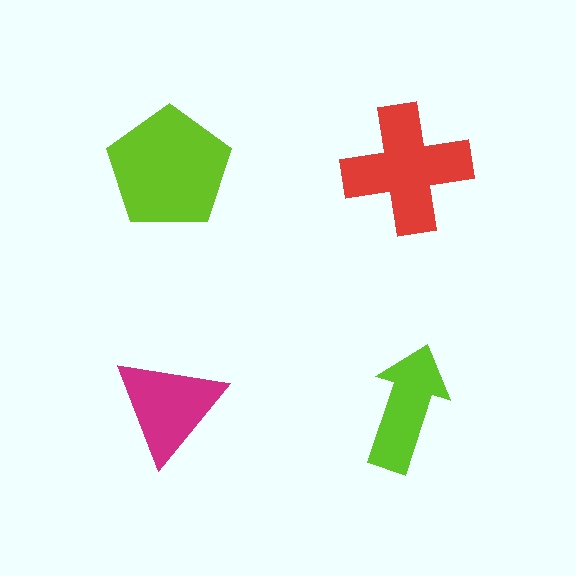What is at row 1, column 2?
A red cross.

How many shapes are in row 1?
2 shapes.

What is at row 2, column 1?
A magenta triangle.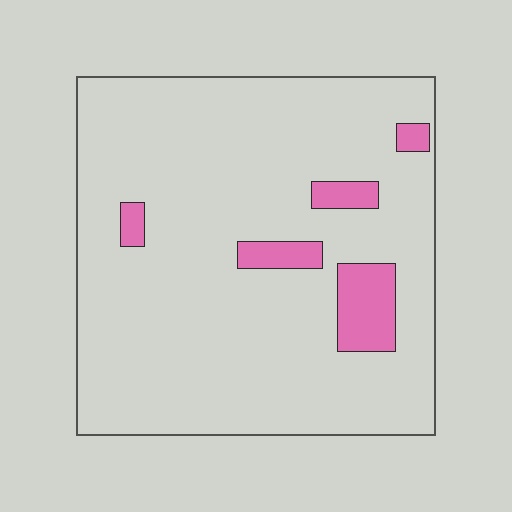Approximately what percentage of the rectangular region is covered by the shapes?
Approximately 10%.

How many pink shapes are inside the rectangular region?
5.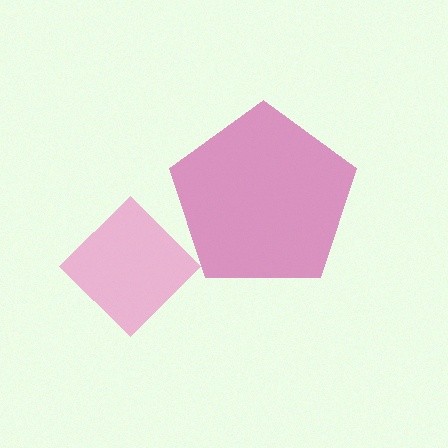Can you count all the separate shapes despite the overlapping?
Yes, there are 2 separate shapes.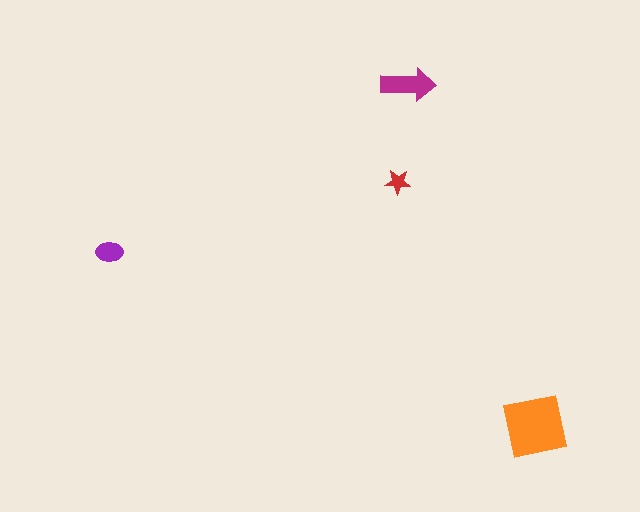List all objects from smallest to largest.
The red star, the purple ellipse, the magenta arrow, the orange square.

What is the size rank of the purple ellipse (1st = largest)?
3rd.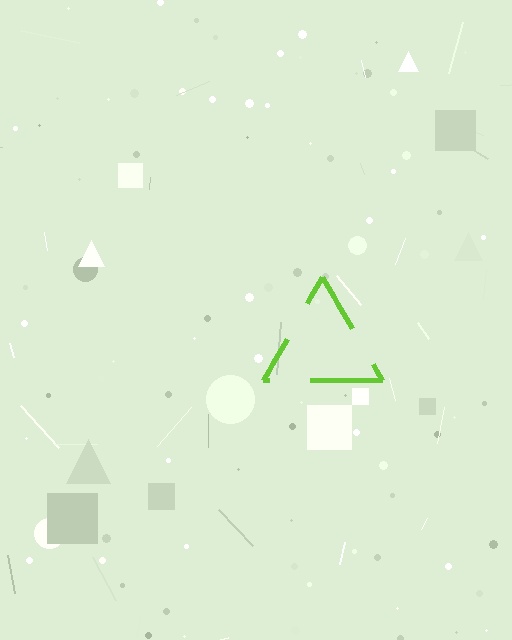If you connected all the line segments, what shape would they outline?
They would outline a triangle.